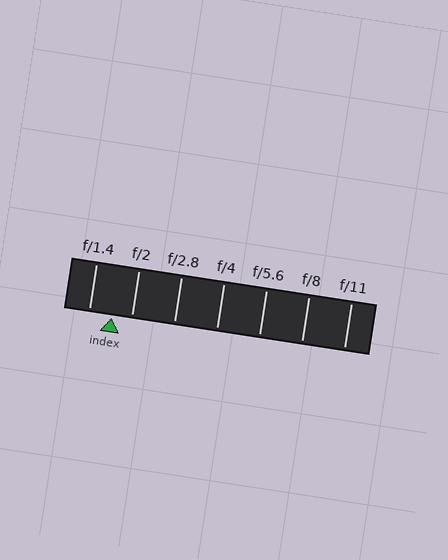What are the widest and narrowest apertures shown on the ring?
The widest aperture shown is f/1.4 and the narrowest is f/11.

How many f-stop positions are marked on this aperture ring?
There are 7 f-stop positions marked.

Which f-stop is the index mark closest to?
The index mark is closest to f/2.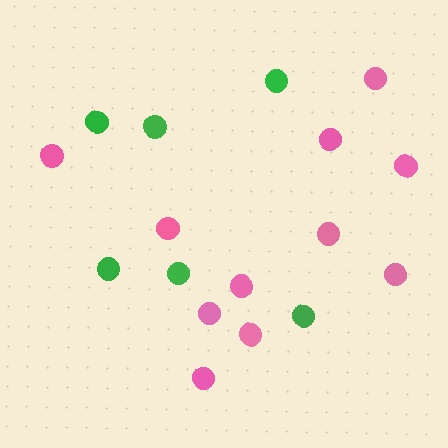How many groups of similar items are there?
There are 2 groups: one group of pink circles (11) and one group of green circles (6).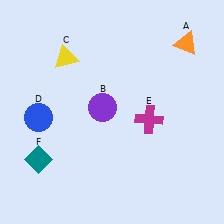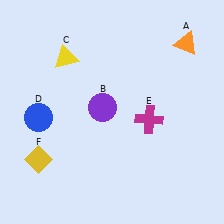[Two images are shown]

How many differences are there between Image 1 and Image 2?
There is 1 difference between the two images.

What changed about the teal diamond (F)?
In Image 1, F is teal. In Image 2, it changed to yellow.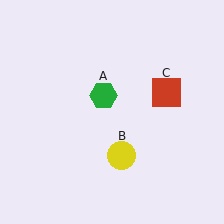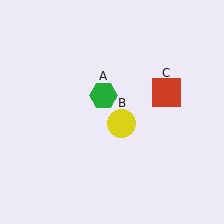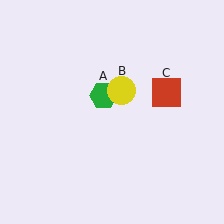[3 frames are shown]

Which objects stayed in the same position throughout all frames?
Green hexagon (object A) and red square (object C) remained stationary.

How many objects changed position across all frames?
1 object changed position: yellow circle (object B).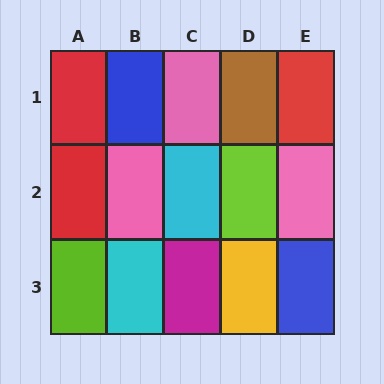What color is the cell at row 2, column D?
Lime.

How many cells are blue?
2 cells are blue.